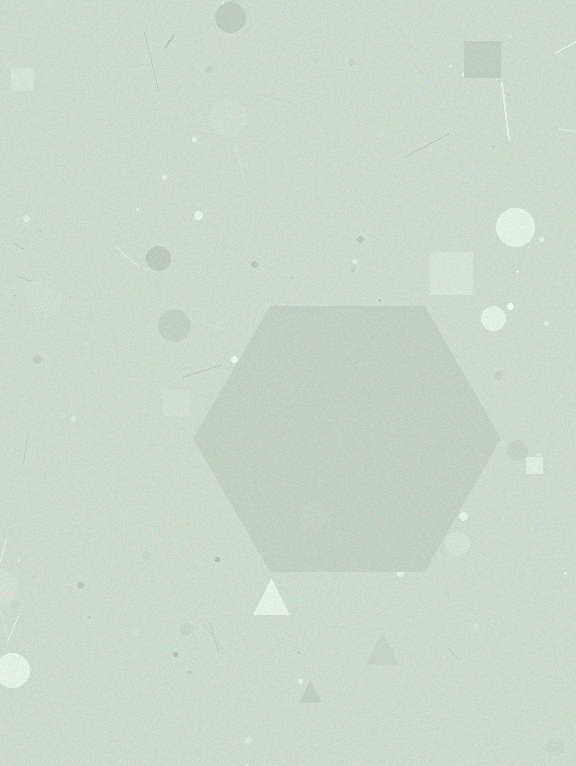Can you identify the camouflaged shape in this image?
The camouflaged shape is a hexagon.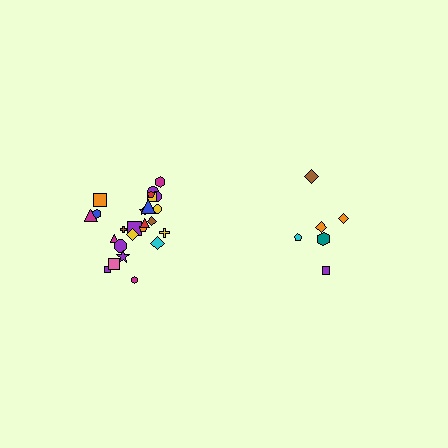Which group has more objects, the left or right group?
The left group.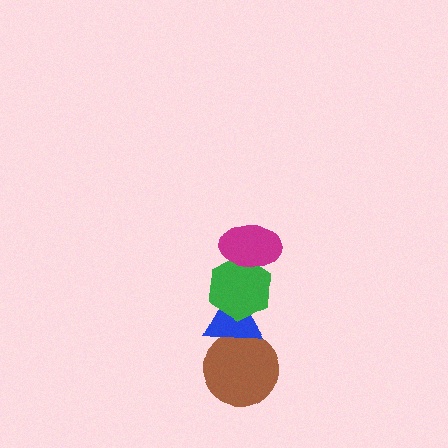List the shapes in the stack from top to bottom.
From top to bottom: the magenta ellipse, the green hexagon, the blue triangle, the brown circle.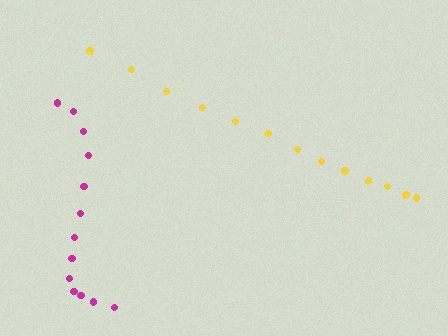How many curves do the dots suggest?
There are 2 distinct paths.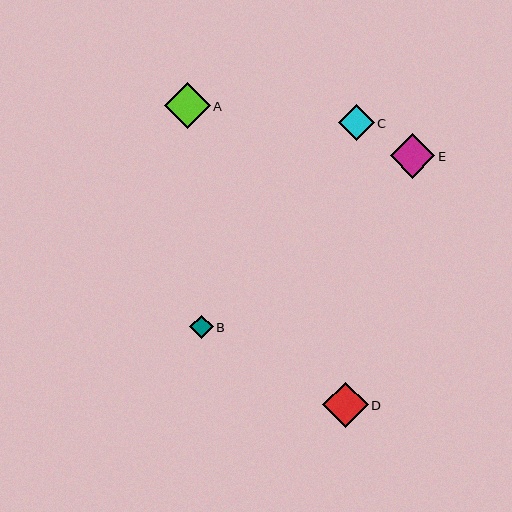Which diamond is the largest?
Diamond A is the largest with a size of approximately 46 pixels.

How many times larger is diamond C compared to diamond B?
Diamond C is approximately 1.5 times the size of diamond B.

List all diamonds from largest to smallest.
From largest to smallest: A, D, E, C, B.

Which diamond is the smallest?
Diamond B is the smallest with a size of approximately 24 pixels.